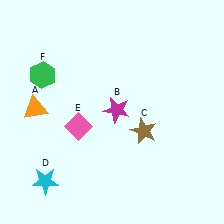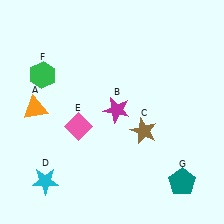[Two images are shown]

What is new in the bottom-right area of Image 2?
A teal pentagon (G) was added in the bottom-right area of Image 2.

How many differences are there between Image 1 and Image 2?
There is 1 difference between the two images.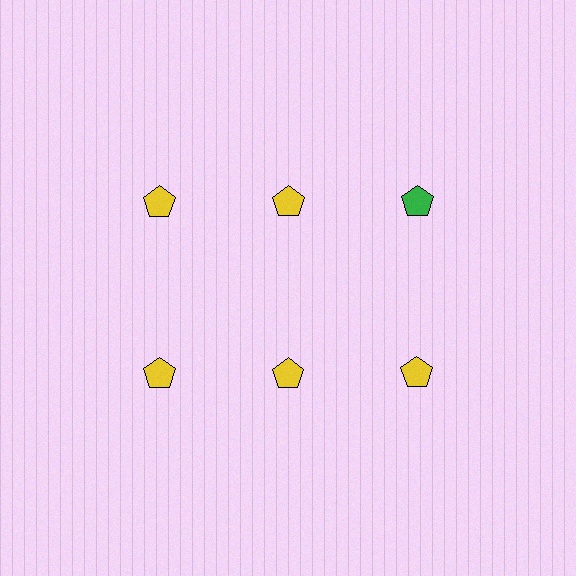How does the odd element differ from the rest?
It has a different color: green instead of yellow.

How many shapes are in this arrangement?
There are 6 shapes arranged in a grid pattern.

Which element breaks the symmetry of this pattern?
The green pentagon in the top row, center column breaks the symmetry. All other shapes are yellow pentagons.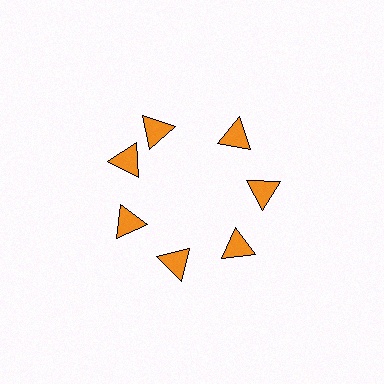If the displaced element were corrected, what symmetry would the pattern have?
It would have 7-fold rotational symmetry — the pattern would map onto itself every 51 degrees.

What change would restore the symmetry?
The symmetry would be restored by rotating it back into even spacing with its neighbors so that all 7 triangles sit at equal angles and equal distance from the center.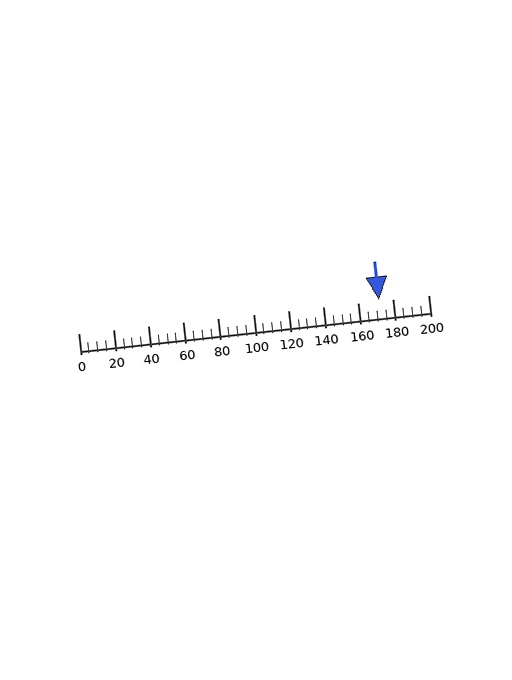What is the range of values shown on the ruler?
The ruler shows values from 0 to 200.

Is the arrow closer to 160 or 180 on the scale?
The arrow is closer to 180.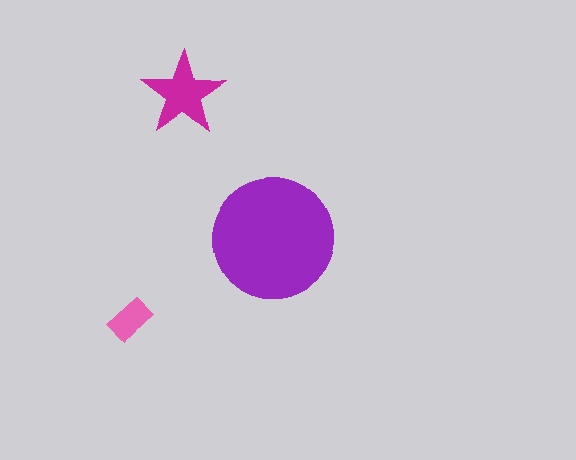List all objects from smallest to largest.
The pink rectangle, the magenta star, the purple circle.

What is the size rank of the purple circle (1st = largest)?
1st.